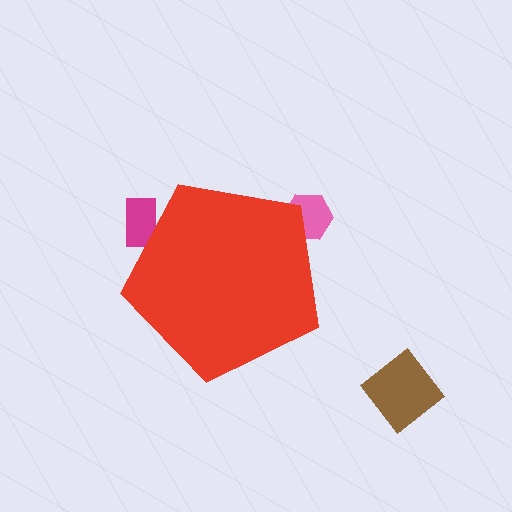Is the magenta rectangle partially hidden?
Yes, the magenta rectangle is partially hidden behind the red pentagon.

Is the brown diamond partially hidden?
No, the brown diamond is fully visible.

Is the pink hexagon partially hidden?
Yes, the pink hexagon is partially hidden behind the red pentagon.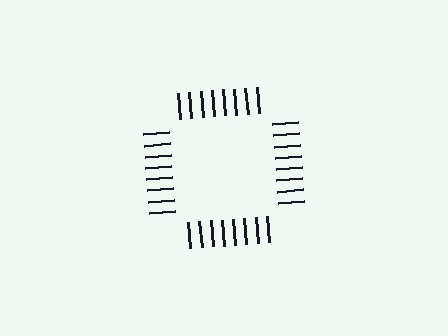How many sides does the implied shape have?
4 sides — the line-ends trace a square.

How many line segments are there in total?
32 — 8 along each of the 4 edges.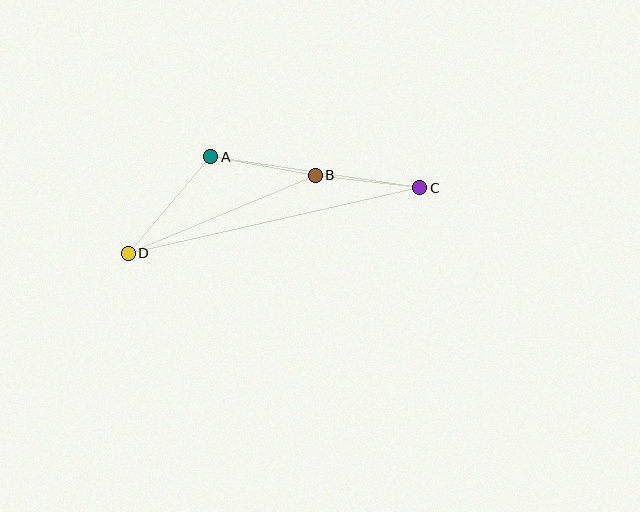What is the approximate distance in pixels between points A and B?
The distance between A and B is approximately 106 pixels.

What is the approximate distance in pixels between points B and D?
The distance between B and D is approximately 203 pixels.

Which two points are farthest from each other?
Points C and D are farthest from each other.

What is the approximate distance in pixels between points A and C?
The distance between A and C is approximately 211 pixels.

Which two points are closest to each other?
Points B and C are closest to each other.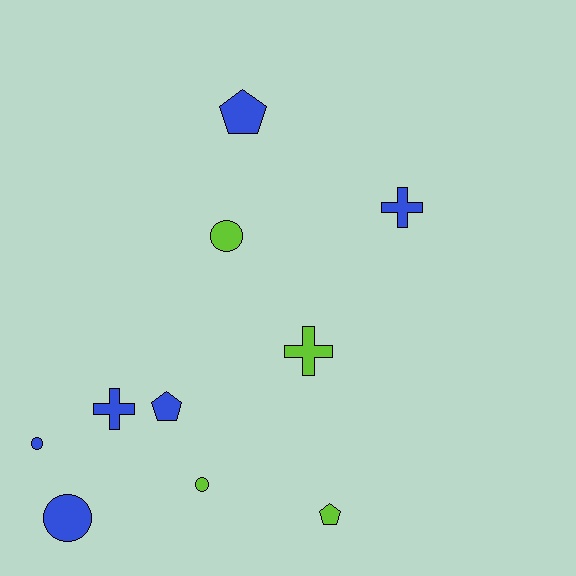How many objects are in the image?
There are 10 objects.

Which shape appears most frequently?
Circle, with 4 objects.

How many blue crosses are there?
There are 2 blue crosses.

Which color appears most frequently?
Blue, with 6 objects.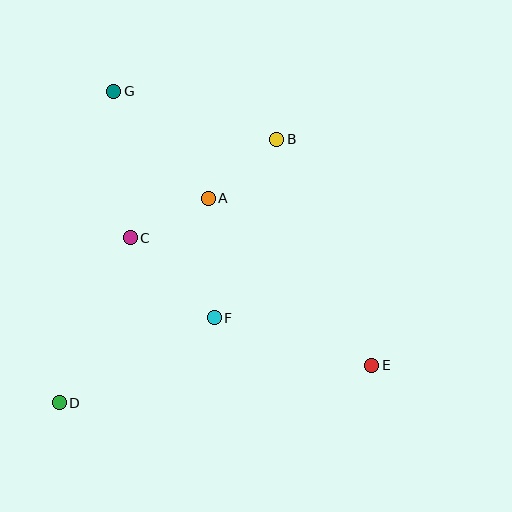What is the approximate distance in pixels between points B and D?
The distance between B and D is approximately 341 pixels.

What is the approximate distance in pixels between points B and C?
The distance between B and C is approximately 176 pixels.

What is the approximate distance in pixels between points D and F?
The distance between D and F is approximately 177 pixels.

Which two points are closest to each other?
Points A and C are closest to each other.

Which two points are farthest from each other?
Points E and G are farthest from each other.